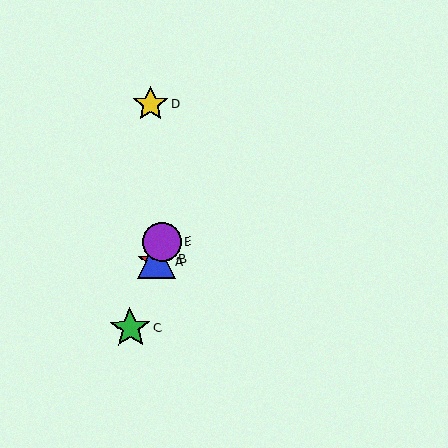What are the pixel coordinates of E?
Object E is at (162, 242).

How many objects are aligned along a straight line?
4 objects (A, B, C, E) are aligned along a straight line.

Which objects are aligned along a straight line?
Objects A, B, C, E are aligned along a straight line.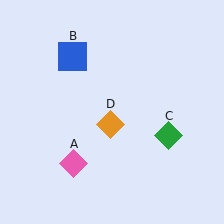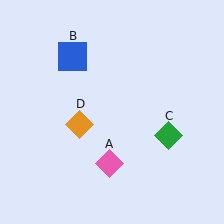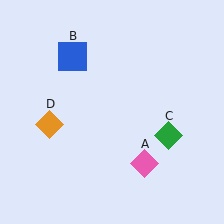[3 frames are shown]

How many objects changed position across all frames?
2 objects changed position: pink diamond (object A), orange diamond (object D).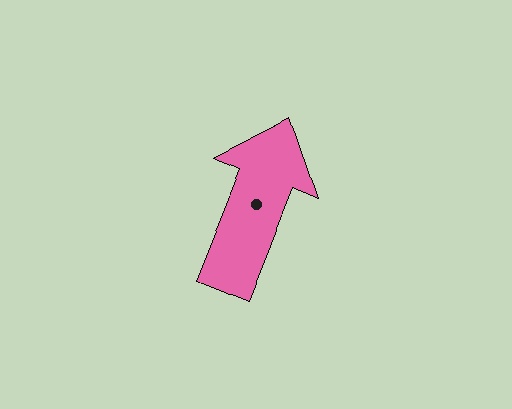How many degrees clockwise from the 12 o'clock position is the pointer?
Approximately 22 degrees.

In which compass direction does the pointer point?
North.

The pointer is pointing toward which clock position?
Roughly 1 o'clock.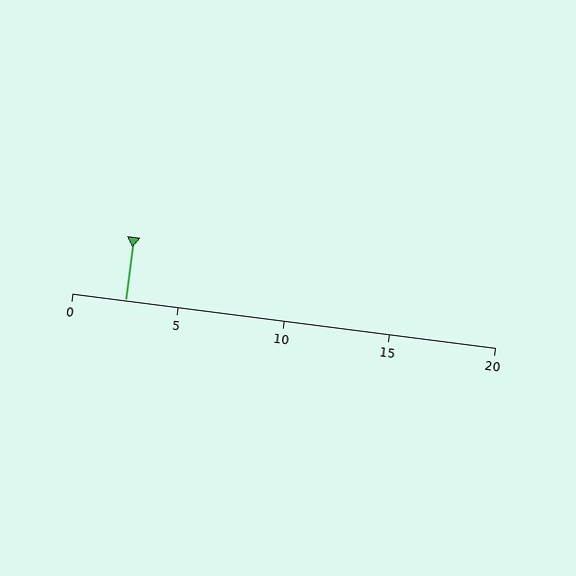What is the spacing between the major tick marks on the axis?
The major ticks are spaced 5 apart.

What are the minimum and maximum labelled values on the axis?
The axis runs from 0 to 20.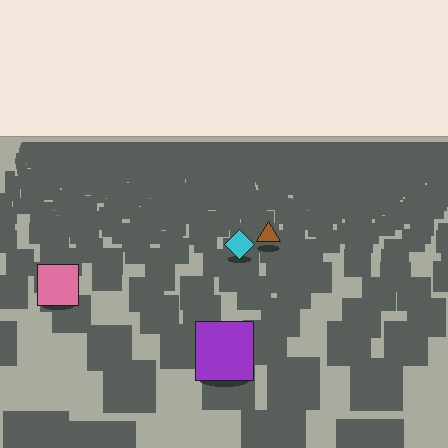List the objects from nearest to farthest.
From nearest to farthest: the purple square, the pink square, the cyan diamond, the brown triangle.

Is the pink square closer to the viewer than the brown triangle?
Yes. The pink square is closer — you can tell from the texture gradient: the ground texture is coarser near it.